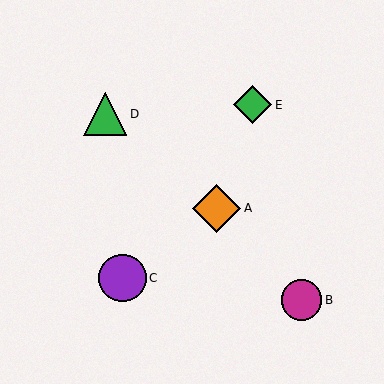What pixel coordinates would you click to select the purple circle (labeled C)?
Click at (123, 278) to select the purple circle C.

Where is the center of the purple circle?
The center of the purple circle is at (123, 278).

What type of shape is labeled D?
Shape D is a green triangle.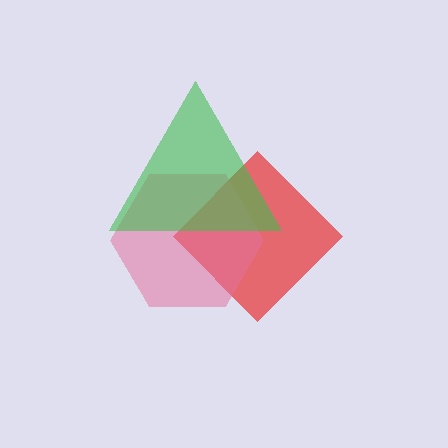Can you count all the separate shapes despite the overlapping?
Yes, there are 3 separate shapes.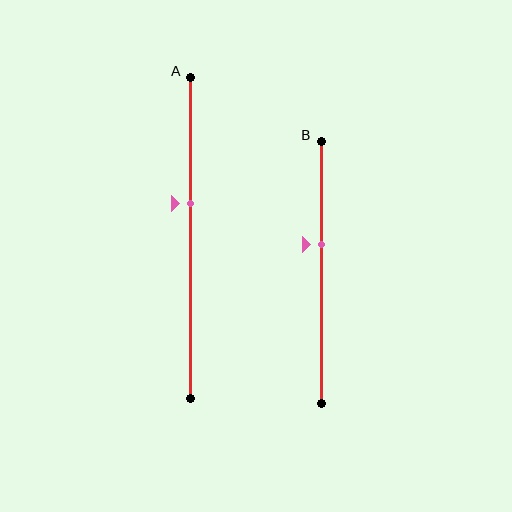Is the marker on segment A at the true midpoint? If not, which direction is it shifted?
No, the marker on segment A is shifted upward by about 11% of the segment length.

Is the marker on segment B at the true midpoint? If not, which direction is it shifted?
No, the marker on segment B is shifted upward by about 11% of the segment length.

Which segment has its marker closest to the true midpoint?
Segment A has its marker closest to the true midpoint.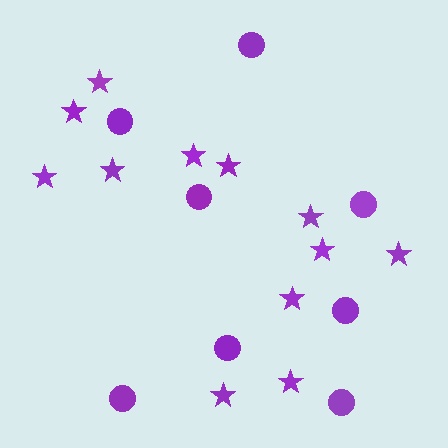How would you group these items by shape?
There are 2 groups: one group of stars (12) and one group of circles (8).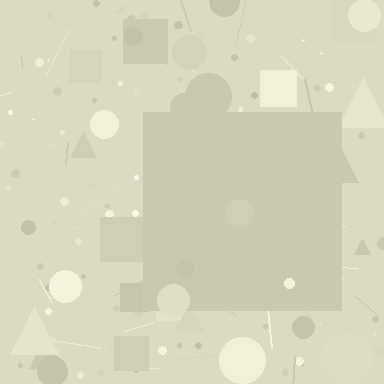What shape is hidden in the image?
A square is hidden in the image.